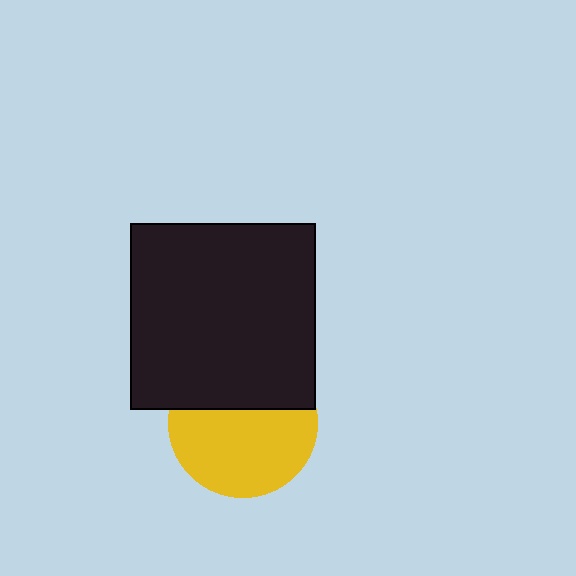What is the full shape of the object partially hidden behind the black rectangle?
The partially hidden object is a yellow circle.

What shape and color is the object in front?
The object in front is a black rectangle.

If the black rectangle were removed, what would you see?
You would see the complete yellow circle.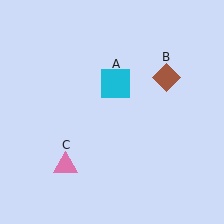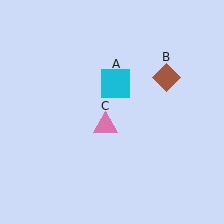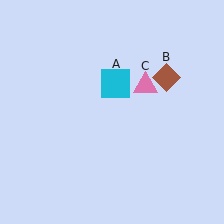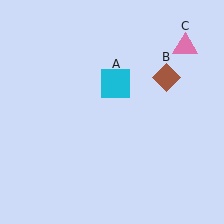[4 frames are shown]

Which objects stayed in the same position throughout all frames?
Cyan square (object A) and brown diamond (object B) remained stationary.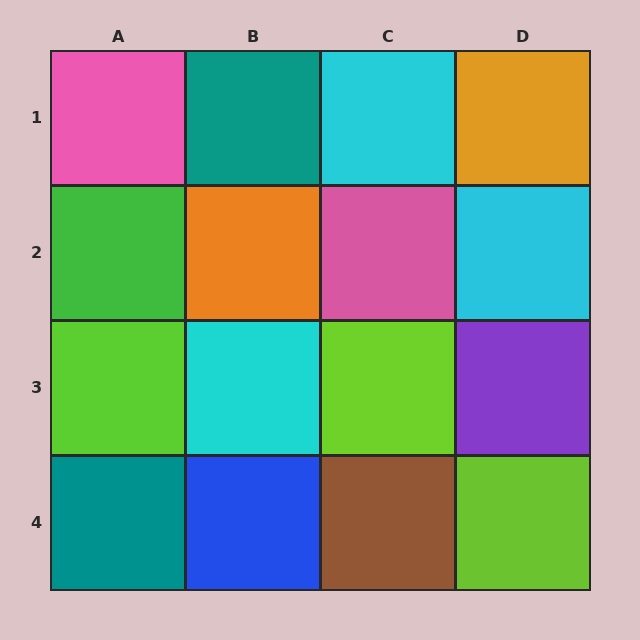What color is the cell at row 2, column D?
Cyan.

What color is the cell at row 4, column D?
Lime.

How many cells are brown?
1 cell is brown.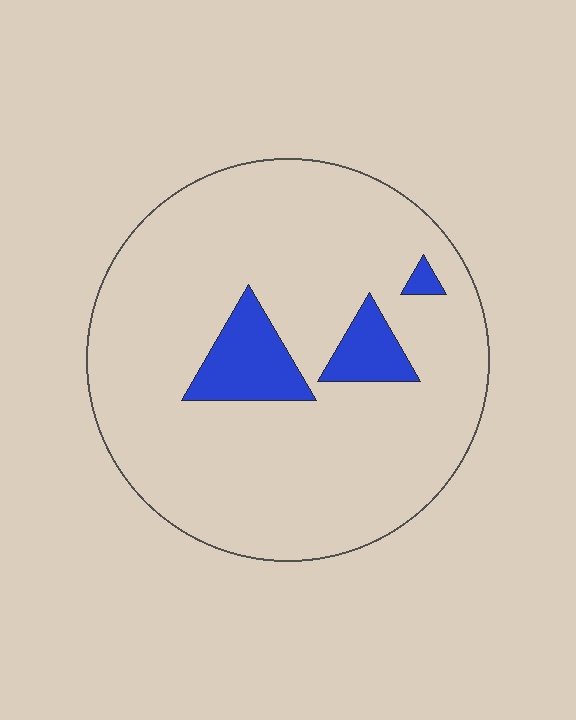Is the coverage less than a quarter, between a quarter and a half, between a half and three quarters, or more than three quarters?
Less than a quarter.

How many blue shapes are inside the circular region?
3.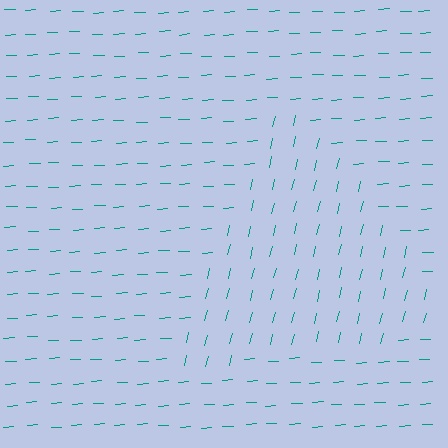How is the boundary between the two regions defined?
The boundary is defined purely by a change in line orientation (approximately 73 degrees difference). All lines are the same color and thickness.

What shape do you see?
I see a triangle.